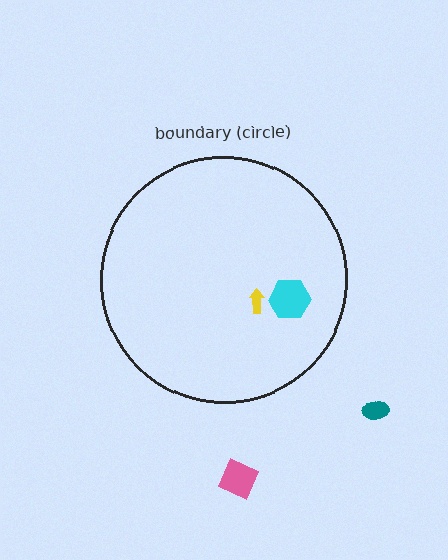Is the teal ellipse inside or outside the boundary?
Outside.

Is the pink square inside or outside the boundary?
Outside.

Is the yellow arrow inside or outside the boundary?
Inside.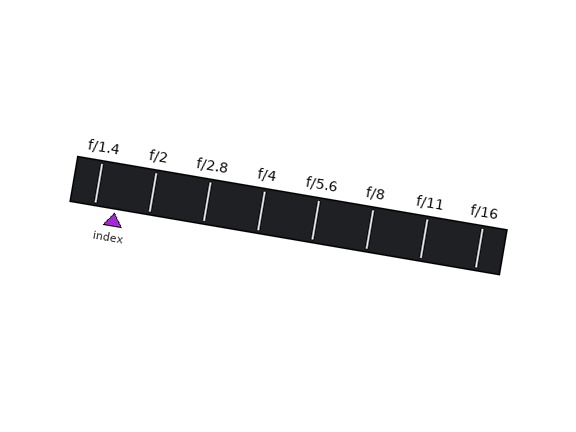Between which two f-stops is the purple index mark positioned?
The index mark is between f/1.4 and f/2.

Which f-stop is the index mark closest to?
The index mark is closest to f/1.4.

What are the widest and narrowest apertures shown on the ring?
The widest aperture shown is f/1.4 and the narrowest is f/16.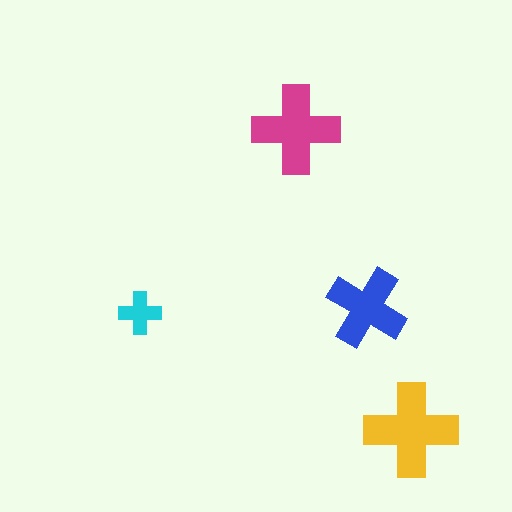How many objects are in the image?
There are 4 objects in the image.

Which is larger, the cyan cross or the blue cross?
The blue one.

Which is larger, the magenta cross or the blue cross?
The magenta one.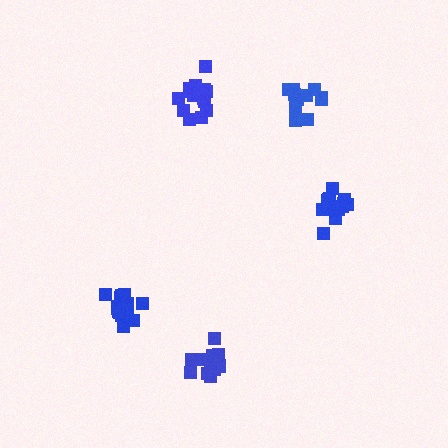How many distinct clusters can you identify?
There are 5 distinct clusters.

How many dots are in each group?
Group 1: 14 dots, Group 2: 16 dots, Group 3: 12 dots, Group 4: 15 dots, Group 5: 16 dots (73 total).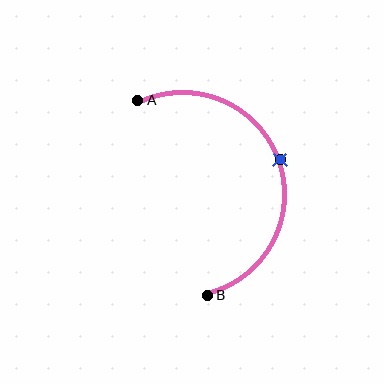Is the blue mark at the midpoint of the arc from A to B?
Yes. The blue mark lies on the arc at equal arc-length from both A and B — it is the arc midpoint.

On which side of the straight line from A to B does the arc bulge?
The arc bulges to the right of the straight line connecting A and B.